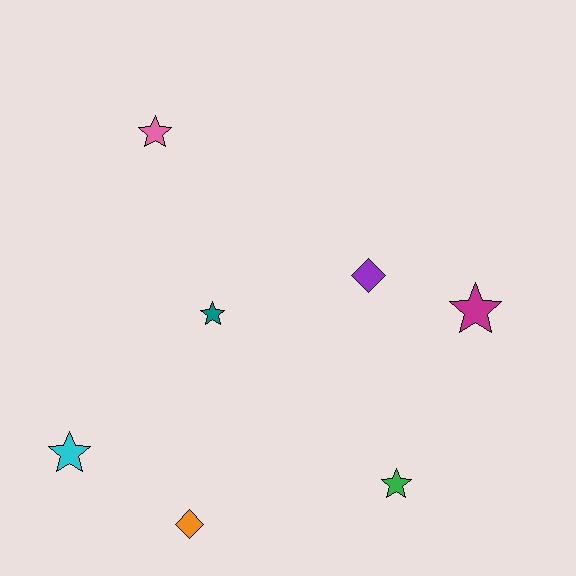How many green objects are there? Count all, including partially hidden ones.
There is 1 green object.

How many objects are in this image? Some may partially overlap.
There are 7 objects.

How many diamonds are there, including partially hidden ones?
There are 2 diamonds.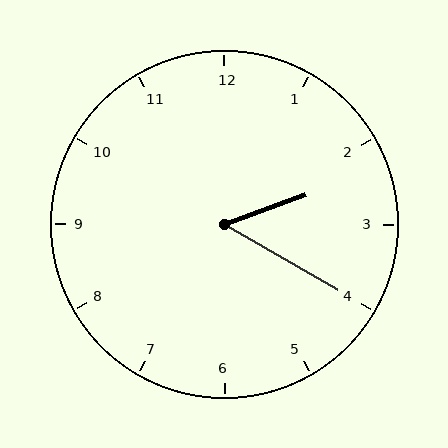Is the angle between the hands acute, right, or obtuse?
It is acute.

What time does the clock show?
2:20.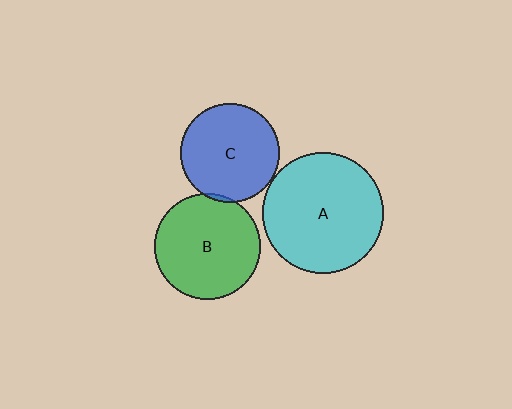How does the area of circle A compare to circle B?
Approximately 1.3 times.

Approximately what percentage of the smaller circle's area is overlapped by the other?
Approximately 5%.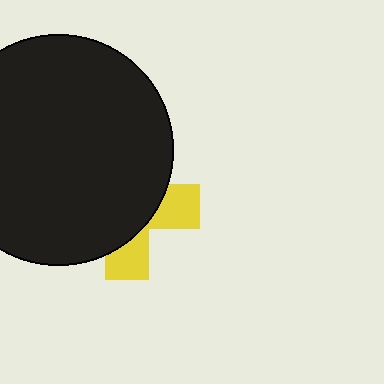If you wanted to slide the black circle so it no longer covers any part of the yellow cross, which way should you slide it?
Slide it toward the upper-left — that is the most direct way to separate the two shapes.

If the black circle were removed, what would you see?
You would see the complete yellow cross.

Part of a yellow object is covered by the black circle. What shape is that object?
It is a cross.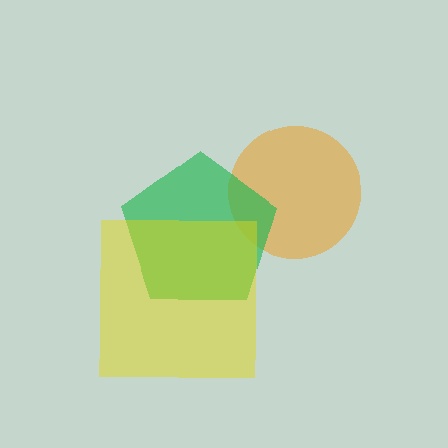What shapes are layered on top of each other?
The layered shapes are: an orange circle, a green pentagon, a yellow square.